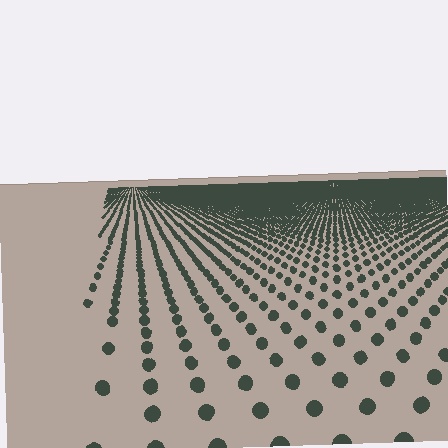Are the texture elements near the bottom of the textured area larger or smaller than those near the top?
Larger. Near the bottom, elements are closer to the viewer and appear at a bigger on-screen size.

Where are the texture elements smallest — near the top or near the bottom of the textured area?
Near the top.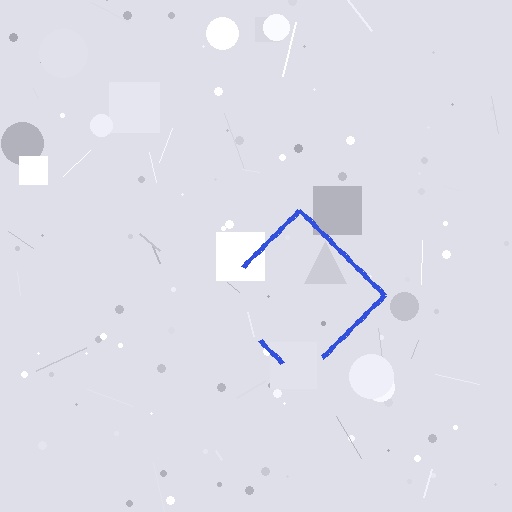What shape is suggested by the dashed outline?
The dashed outline suggests a diamond.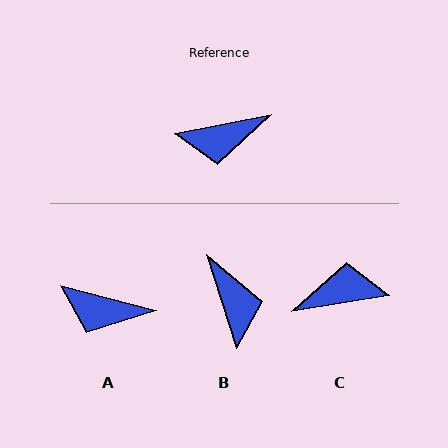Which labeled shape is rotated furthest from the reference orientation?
C, about 179 degrees away.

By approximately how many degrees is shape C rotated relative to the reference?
Approximately 179 degrees counter-clockwise.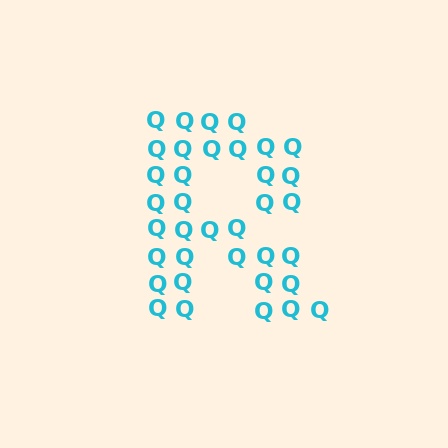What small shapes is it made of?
It is made of small letter Q's.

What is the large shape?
The large shape is the letter R.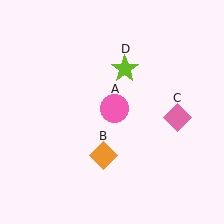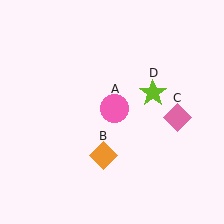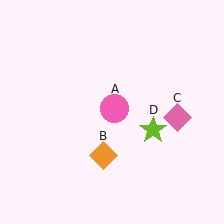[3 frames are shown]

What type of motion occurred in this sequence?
The lime star (object D) rotated clockwise around the center of the scene.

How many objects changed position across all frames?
1 object changed position: lime star (object D).